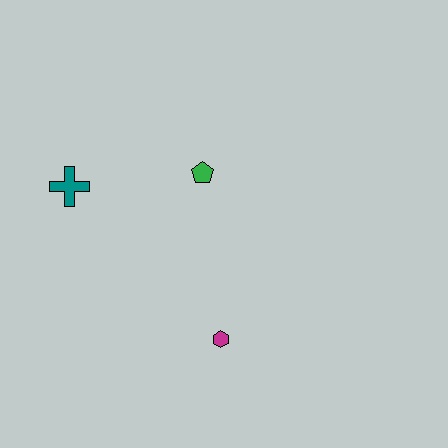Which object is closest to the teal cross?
The green pentagon is closest to the teal cross.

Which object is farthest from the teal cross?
The magenta hexagon is farthest from the teal cross.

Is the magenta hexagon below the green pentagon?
Yes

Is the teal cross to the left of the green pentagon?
Yes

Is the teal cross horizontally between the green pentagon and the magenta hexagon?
No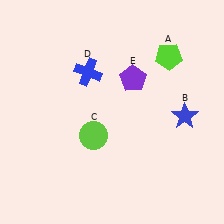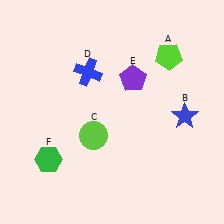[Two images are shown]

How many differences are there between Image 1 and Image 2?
There is 1 difference between the two images.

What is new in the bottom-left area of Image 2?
A green hexagon (F) was added in the bottom-left area of Image 2.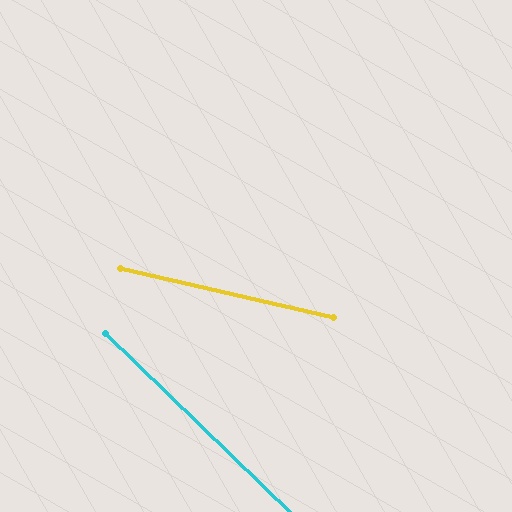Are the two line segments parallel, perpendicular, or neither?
Neither parallel nor perpendicular — they differ by about 31°.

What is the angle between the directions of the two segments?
Approximately 31 degrees.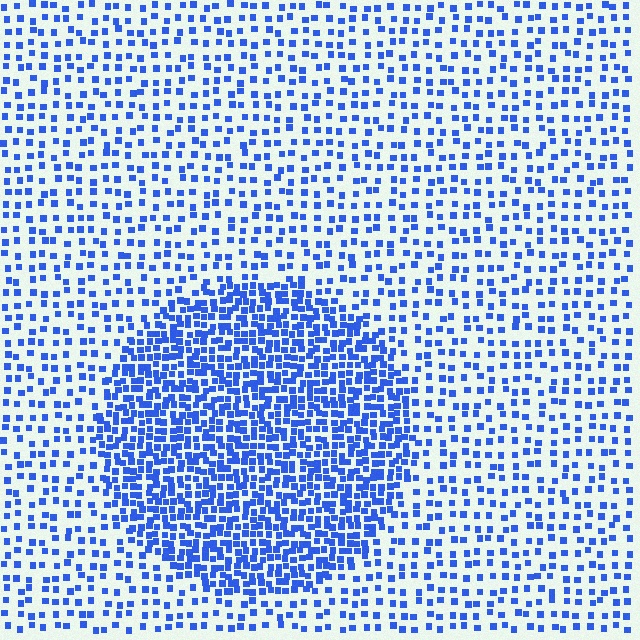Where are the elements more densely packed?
The elements are more densely packed inside the circle boundary.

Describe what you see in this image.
The image contains small blue elements arranged at two different densities. A circle-shaped region is visible where the elements are more densely packed than the surrounding area.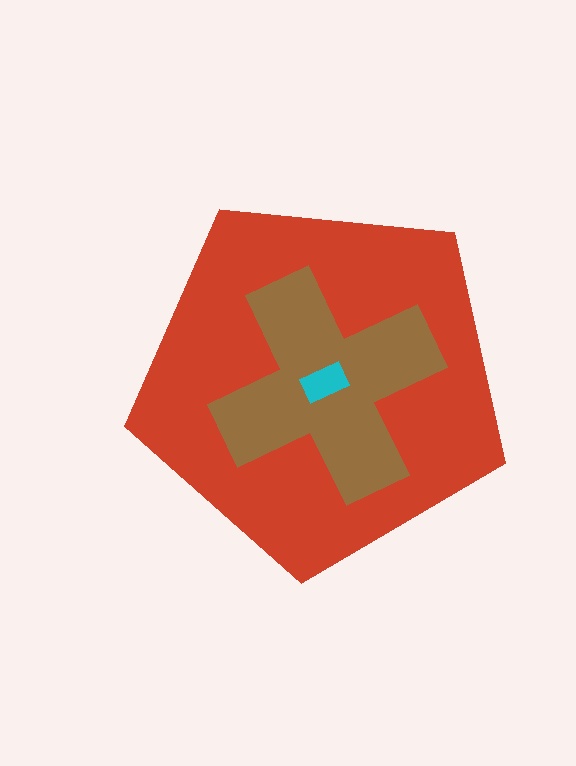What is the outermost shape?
The red pentagon.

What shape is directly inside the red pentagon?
The brown cross.